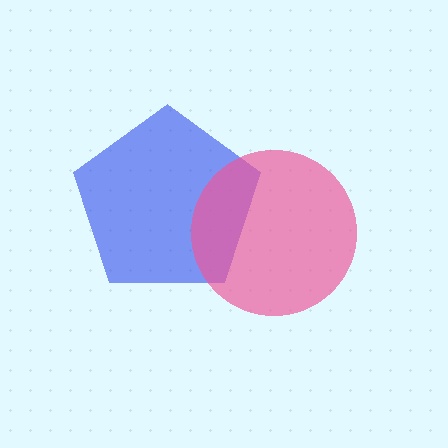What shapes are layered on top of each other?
The layered shapes are: a blue pentagon, a pink circle.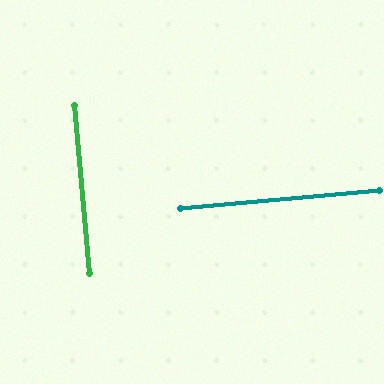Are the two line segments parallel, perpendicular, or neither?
Perpendicular — they meet at approximately 90°.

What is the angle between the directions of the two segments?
Approximately 90 degrees.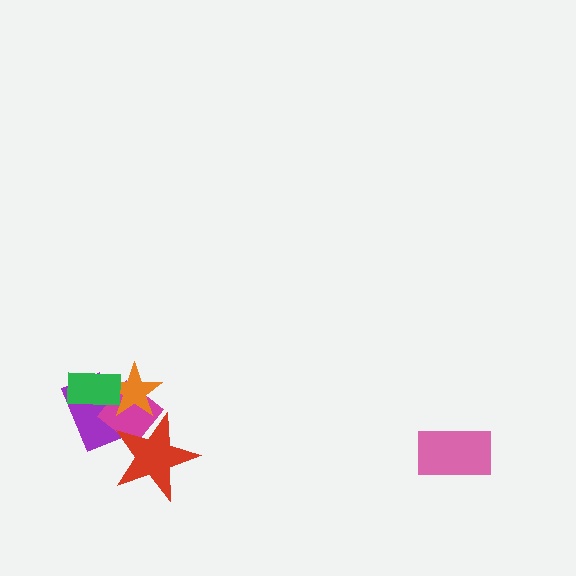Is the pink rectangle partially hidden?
No, no other shape covers it.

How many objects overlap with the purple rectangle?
3 objects overlap with the purple rectangle.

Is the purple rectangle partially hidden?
Yes, it is partially covered by another shape.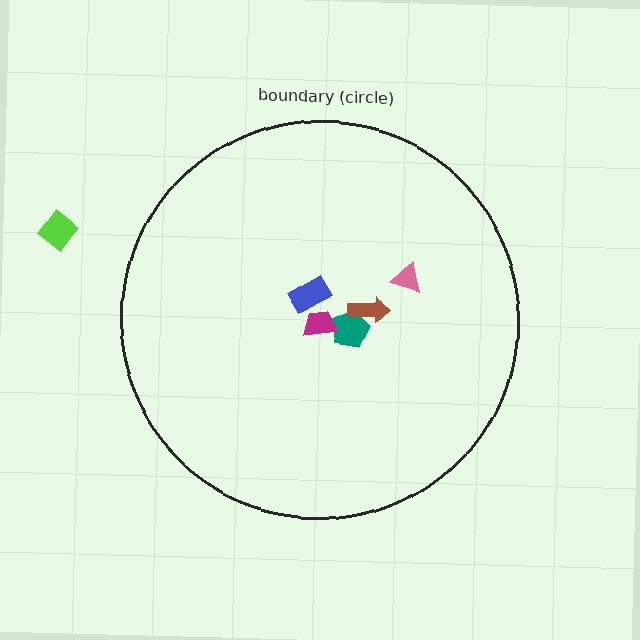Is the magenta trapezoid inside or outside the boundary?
Inside.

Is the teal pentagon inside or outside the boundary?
Inside.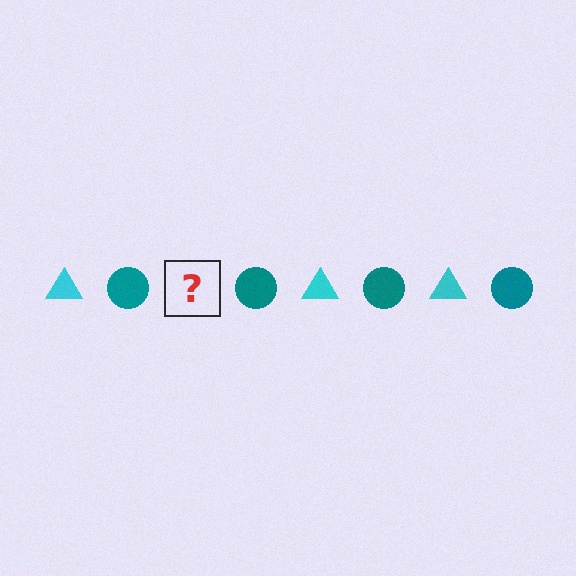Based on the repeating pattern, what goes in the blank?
The blank should be a cyan triangle.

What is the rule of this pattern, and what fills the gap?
The rule is that the pattern alternates between cyan triangle and teal circle. The gap should be filled with a cyan triangle.